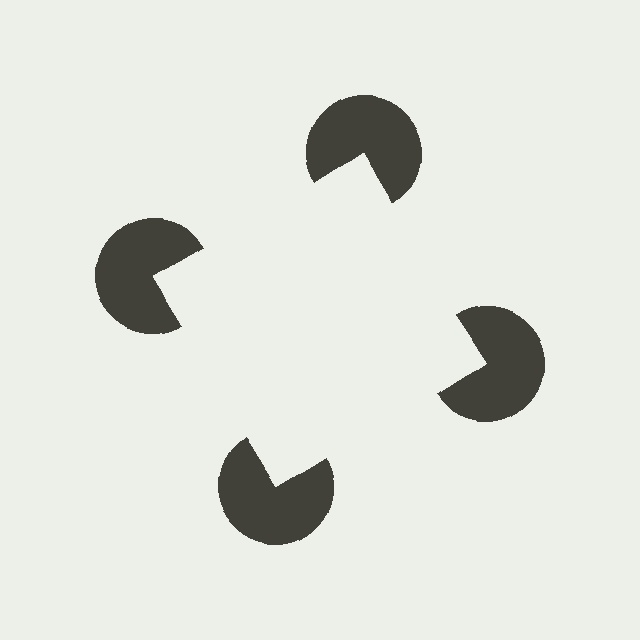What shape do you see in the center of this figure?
An illusory square — its edges are inferred from the aligned wedge cuts in the pac-man discs, not physically drawn.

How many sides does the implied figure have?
4 sides.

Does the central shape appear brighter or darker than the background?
It typically appears slightly brighter than the background, even though no actual brightness change is drawn.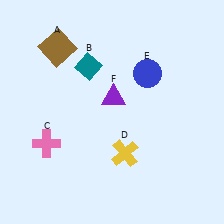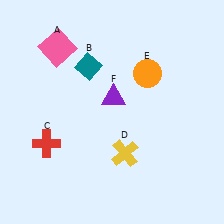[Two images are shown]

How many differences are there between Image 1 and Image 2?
There are 3 differences between the two images.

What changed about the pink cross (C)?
In Image 1, C is pink. In Image 2, it changed to red.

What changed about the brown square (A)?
In Image 1, A is brown. In Image 2, it changed to pink.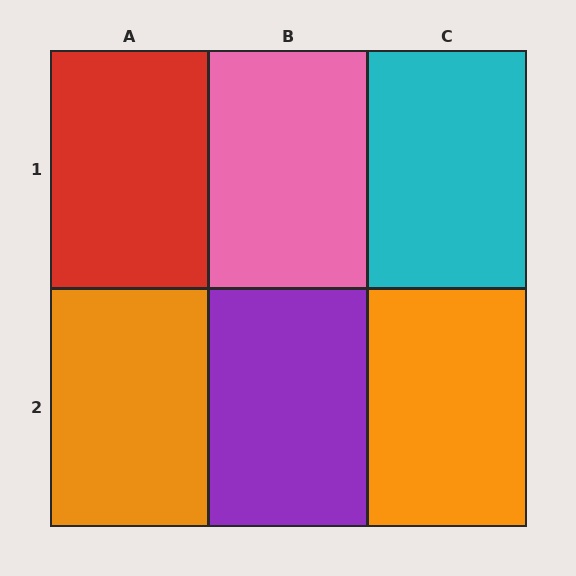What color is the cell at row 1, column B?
Pink.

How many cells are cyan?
1 cell is cyan.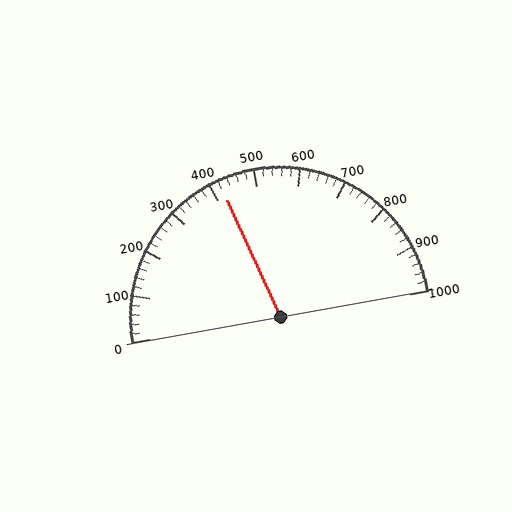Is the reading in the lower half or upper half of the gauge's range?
The reading is in the lower half of the range (0 to 1000).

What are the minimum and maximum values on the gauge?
The gauge ranges from 0 to 1000.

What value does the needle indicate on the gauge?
The needle indicates approximately 420.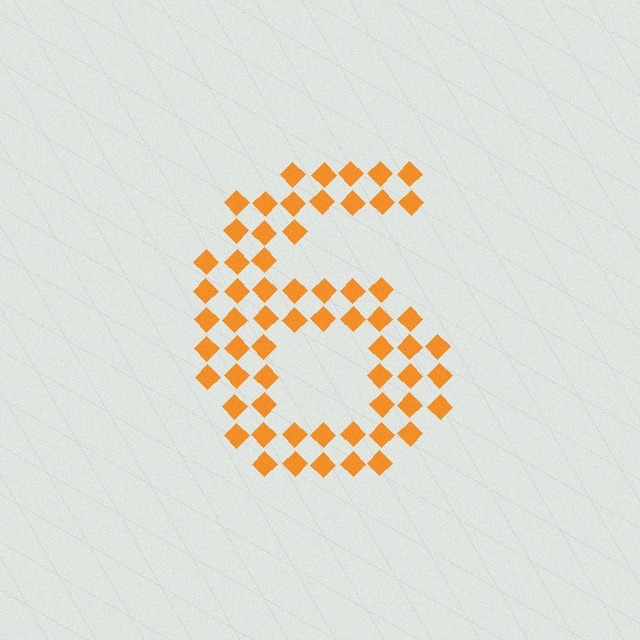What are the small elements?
The small elements are diamonds.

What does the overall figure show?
The overall figure shows the digit 6.